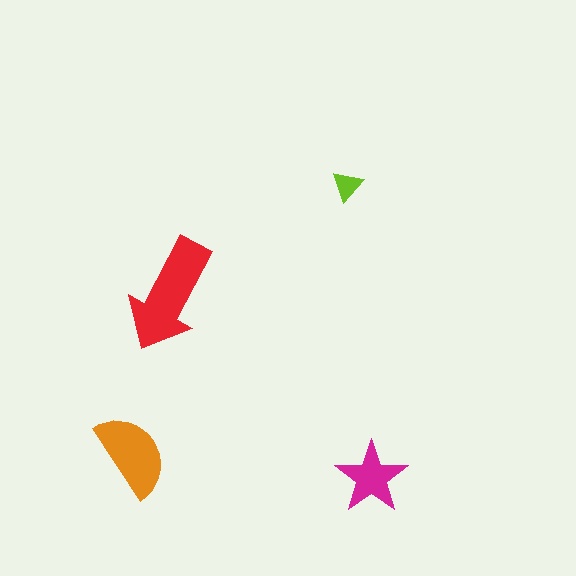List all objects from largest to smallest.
The red arrow, the orange semicircle, the magenta star, the lime triangle.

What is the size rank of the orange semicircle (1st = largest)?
2nd.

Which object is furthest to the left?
The orange semicircle is leftmost.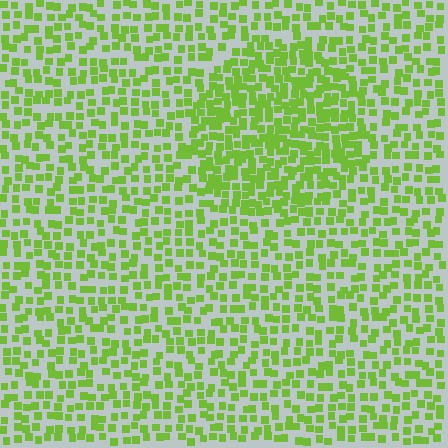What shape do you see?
I see a circle.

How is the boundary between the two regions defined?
The boundary is defined by a change in element density (approximately 1.7x ratio). All elements are the same color, size, and shape.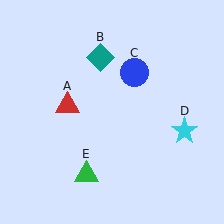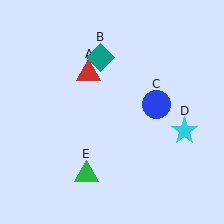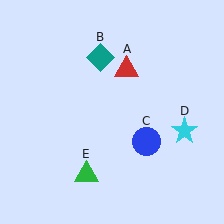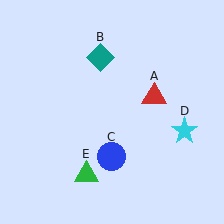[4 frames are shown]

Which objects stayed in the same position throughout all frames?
Teal diamond (object B) and cyan star (object D) and green triangle (object E) remained stationary.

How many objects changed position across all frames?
2 objects changed position: red triangle (object A), blue circle (object C).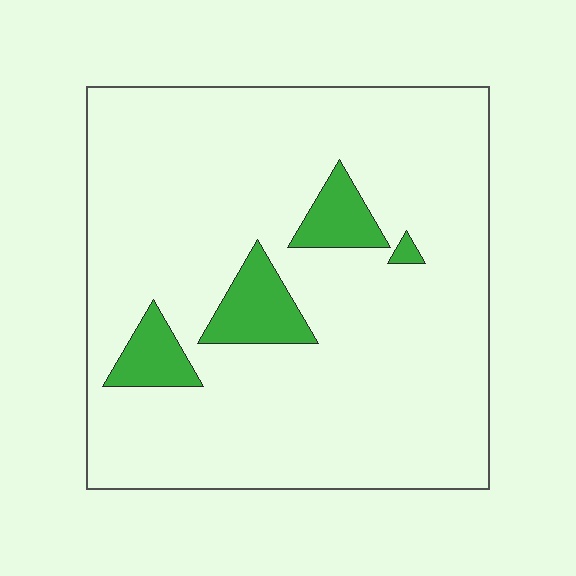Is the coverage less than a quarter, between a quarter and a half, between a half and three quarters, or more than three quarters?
Less than a quarter.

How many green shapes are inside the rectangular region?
4.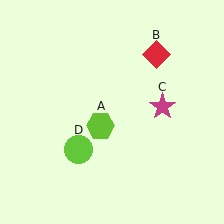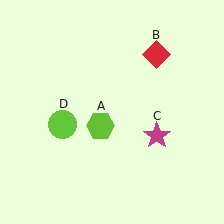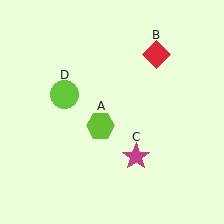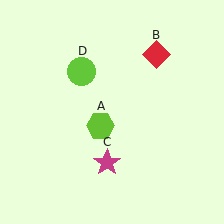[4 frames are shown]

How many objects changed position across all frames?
2 objects changed position: magenta star (object C), lime circle (object D).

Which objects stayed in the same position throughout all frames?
Lime hexagon (object A) and red diamond (object B) remained stationary.